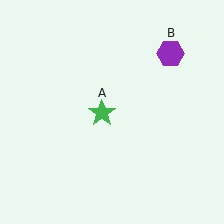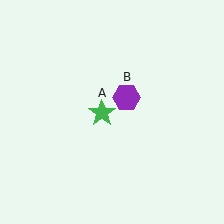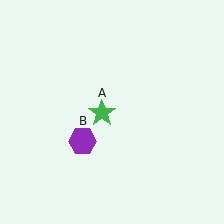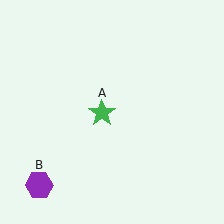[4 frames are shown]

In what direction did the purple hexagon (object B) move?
The purple hexagon (object B) moved down and to the left.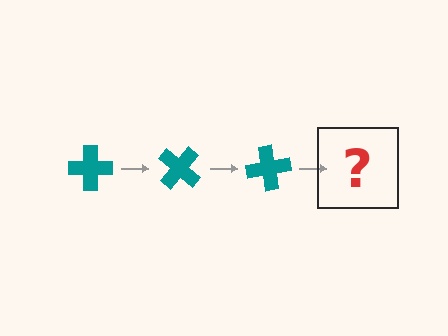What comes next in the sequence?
The next element should be a teal cross rotated 120 degrees.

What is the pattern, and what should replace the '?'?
The pattern is that the cross rotates 40 degrees each step. The '?' should be a teal cross rotated 120 degrees.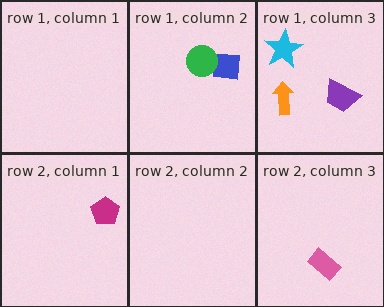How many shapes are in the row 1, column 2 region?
2.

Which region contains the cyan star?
The row 1, column 3 region.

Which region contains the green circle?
The row 1, column 2 region.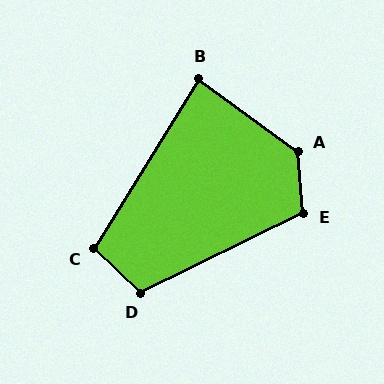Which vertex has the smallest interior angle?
B, at approximately 86 degrees.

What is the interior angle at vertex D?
Approximately 110 degrees (obtuse).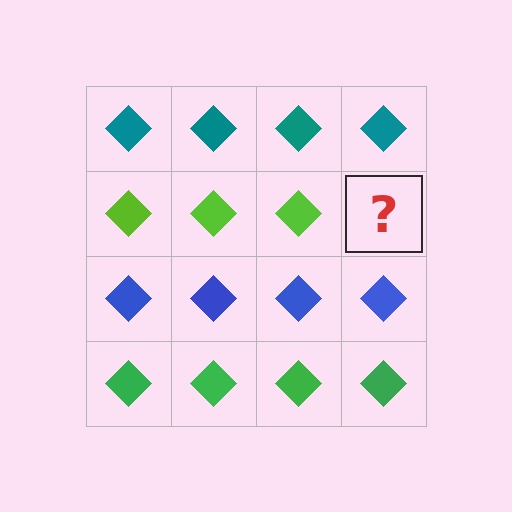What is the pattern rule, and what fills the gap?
The rule is that each row has a consistent color. The gap should be filled with a lime diamond.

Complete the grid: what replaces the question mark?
The question mark should be replaced with a lime diamond.